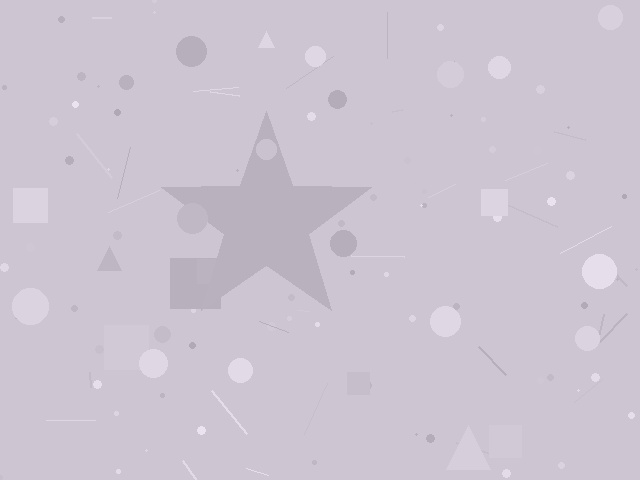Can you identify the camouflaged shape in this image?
The camouflaged shape is a star.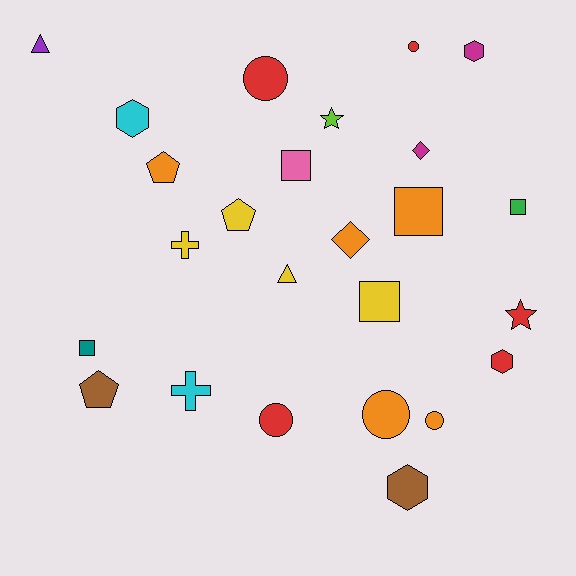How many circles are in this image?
There are 5 circles.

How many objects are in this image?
There are 25 objects.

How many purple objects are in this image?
There is 1 purple object.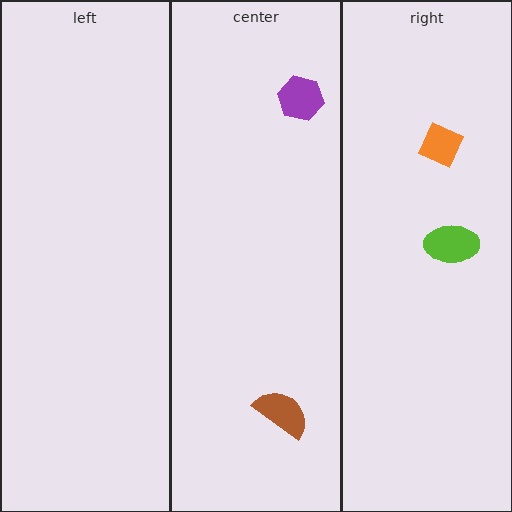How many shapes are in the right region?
2.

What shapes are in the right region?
The orange diamond, the lime ellipse.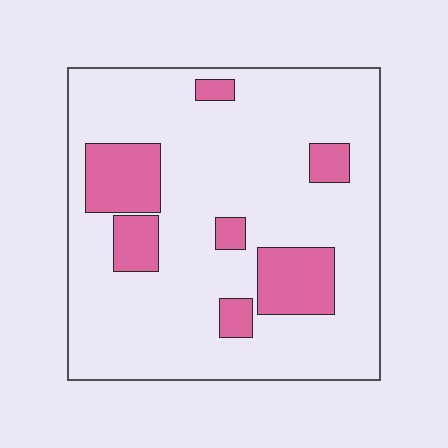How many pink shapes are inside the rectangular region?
7.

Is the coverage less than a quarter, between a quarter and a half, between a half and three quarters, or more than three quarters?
Less than a quarter.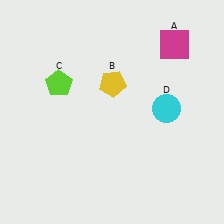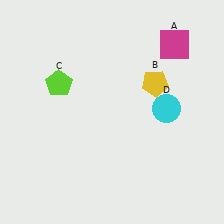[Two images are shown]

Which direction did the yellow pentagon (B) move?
The yellow pentagon (B) moved right.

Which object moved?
The yellow pentagon (B) moved right.